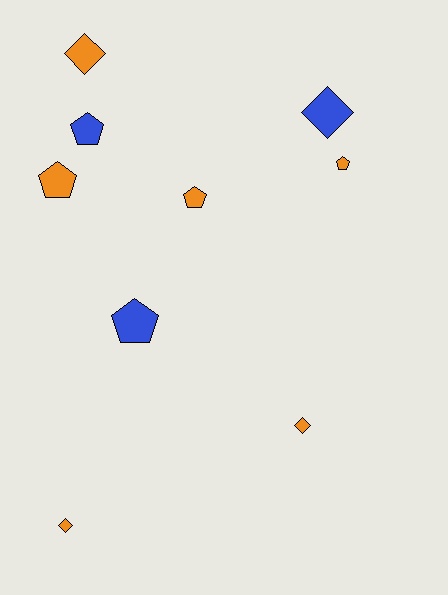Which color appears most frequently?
Orange, with 6 objects.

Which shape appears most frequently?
Pentagon, with 5 objects.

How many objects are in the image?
There are 9 objects.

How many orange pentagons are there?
There are 3 orange pentagons.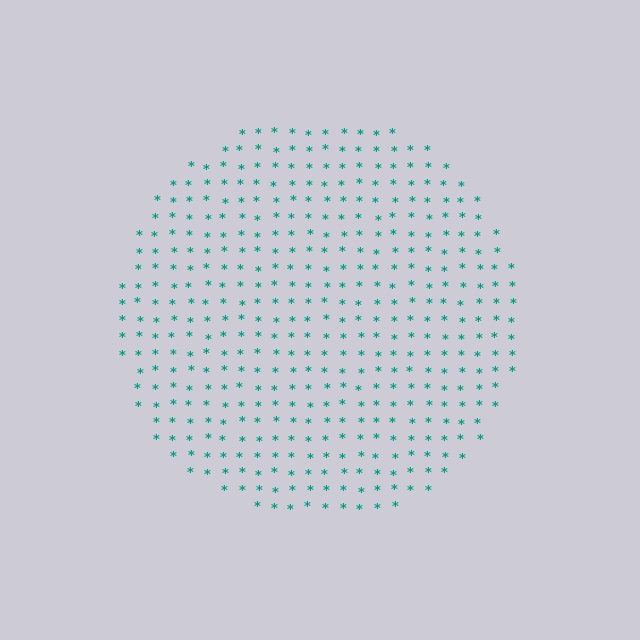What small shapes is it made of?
It is made of small asterisks.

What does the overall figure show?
The overall figure shows a circle.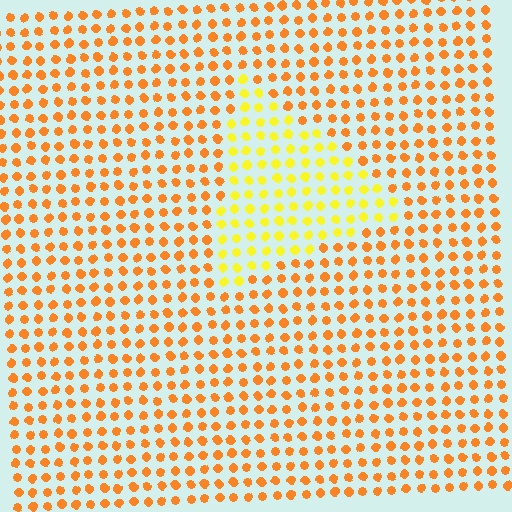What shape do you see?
I see a triangle.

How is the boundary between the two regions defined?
The boundary is defined purely by a slight shift in hue (about 33 degrees). Spacing, size, and orientation are identical on both sides.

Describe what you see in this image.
The image is filled with small orange elements in a uniform arrangement. A triangle-shaped region is visible where the elements are tinted to a slightly different hue, forming a subtle color boundary.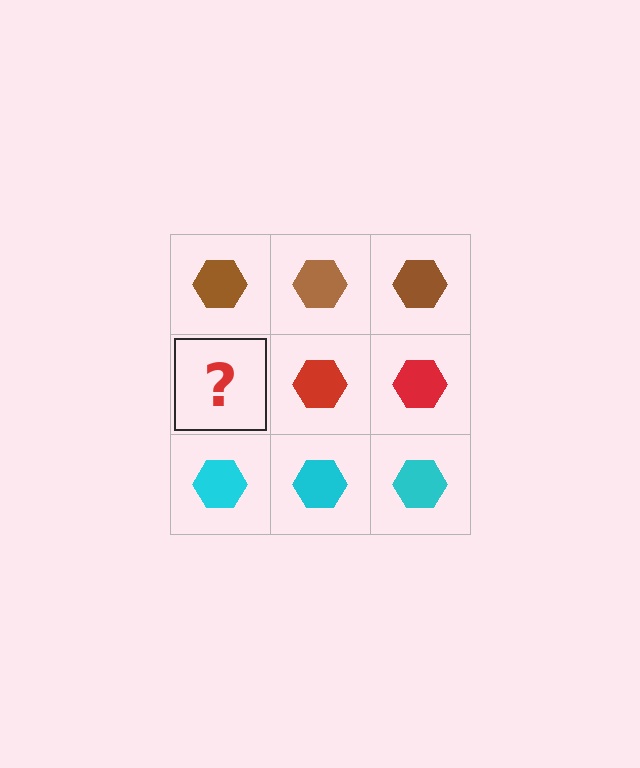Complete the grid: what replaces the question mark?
The question mark should be replaced with a red hexagon.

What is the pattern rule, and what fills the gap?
The rule is that each row has a consistent color. The gap should be filled with a red hexagon.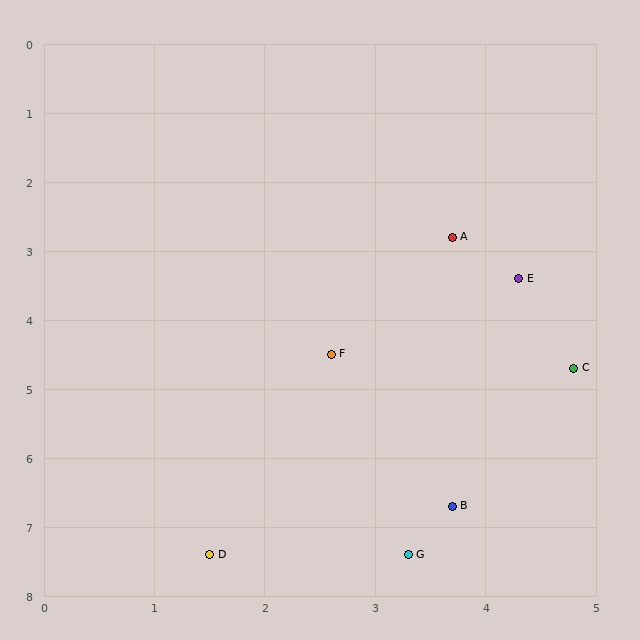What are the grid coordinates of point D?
Point D is at approximately (1.5, 7.4).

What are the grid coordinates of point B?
Point B is at approximately (3.7, 6.7).